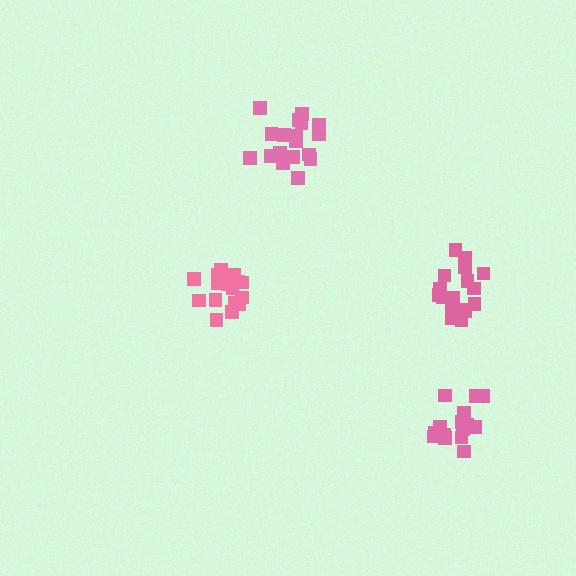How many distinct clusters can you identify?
There are 4 distinct clusters.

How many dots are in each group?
Group 1: 17 dots, Group 2: 17 dots, Group 3: 15 dots, Group 4: 19 dots (68 total).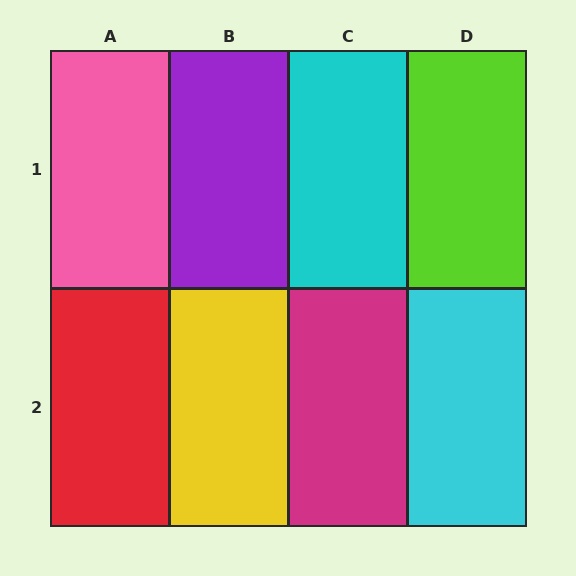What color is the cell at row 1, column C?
Cyan.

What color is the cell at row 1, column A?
Pink.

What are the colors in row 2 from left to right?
Red, yellow, magenta, cyan.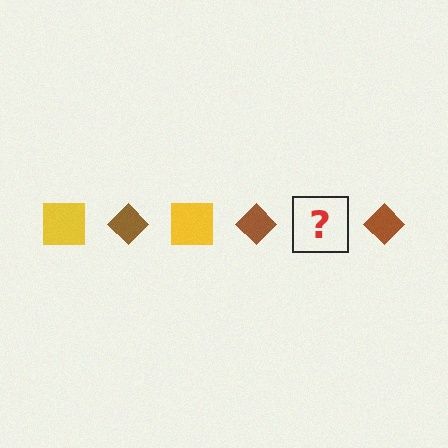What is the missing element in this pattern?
The missing element is a yellow square.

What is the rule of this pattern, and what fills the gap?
The rule is that the pattern alternates between yellow square and brown diamond. The gap should be filled with a yellow square.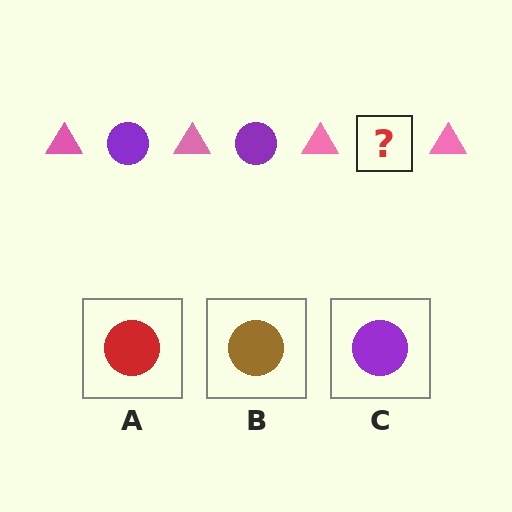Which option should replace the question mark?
Option C.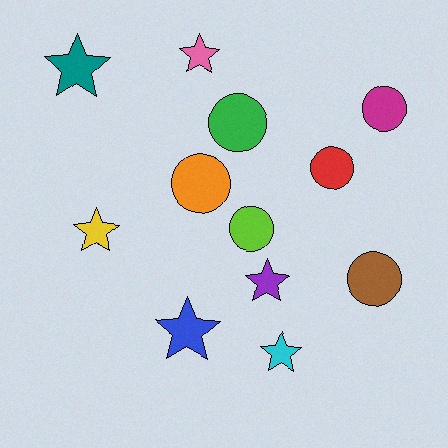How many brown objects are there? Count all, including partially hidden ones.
There is 1 brown object.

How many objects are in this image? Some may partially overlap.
There are 12 objects.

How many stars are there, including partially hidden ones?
There are 6 stars.